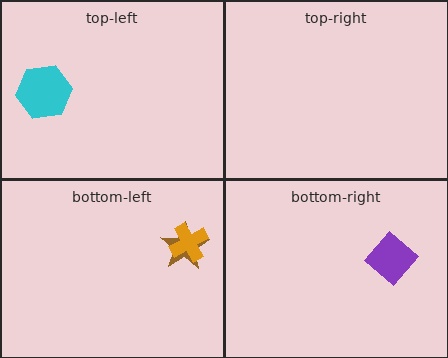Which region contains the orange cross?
The bottom-left region.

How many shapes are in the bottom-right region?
1.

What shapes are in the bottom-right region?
The purple diamond.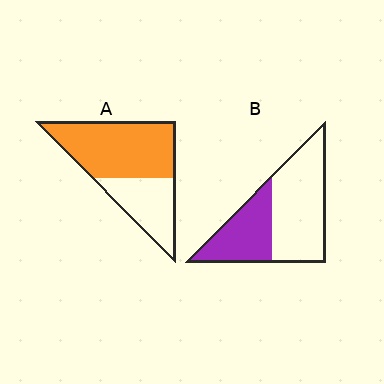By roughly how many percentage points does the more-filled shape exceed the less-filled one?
By roughly 25 percentage points (A over B).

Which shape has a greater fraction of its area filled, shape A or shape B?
Shape A.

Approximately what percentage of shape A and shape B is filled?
A is approximately 65% and B is approximately 40%.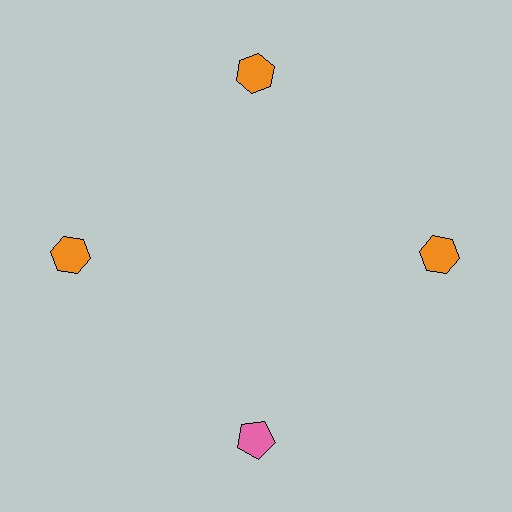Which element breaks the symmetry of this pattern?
The pink pentagon at roughly the 6 o'clock position breaks the symmetry. All other shapes are orange hexagons.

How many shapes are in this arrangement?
There are 4 shapes arranged in a ring pattern.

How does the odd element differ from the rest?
It differs in both color (pink instead of orange) and shape (pentagon instead of hexagon).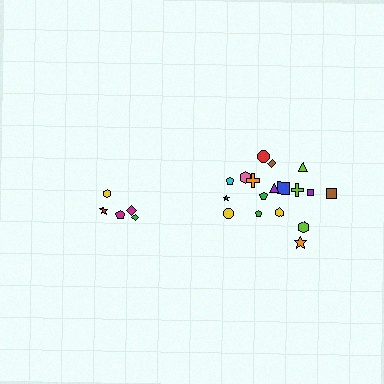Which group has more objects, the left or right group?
The right group.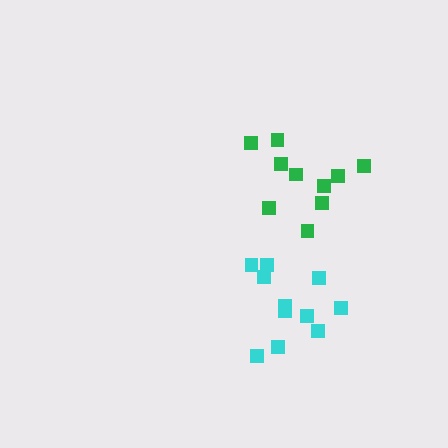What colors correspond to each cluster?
The clusters are colored: green, cyan.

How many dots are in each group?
Group 1: 10 dots, Group 2: 11 dots (21 total).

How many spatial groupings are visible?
There are 2 spatial groupings.